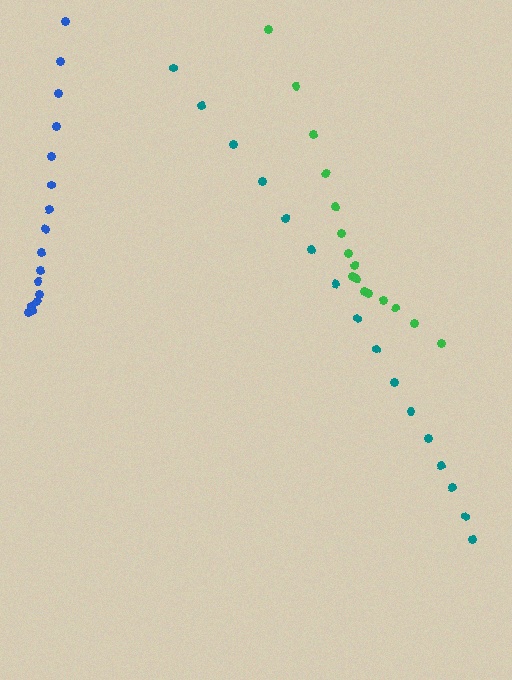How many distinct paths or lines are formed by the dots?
There are 3 distinct paths.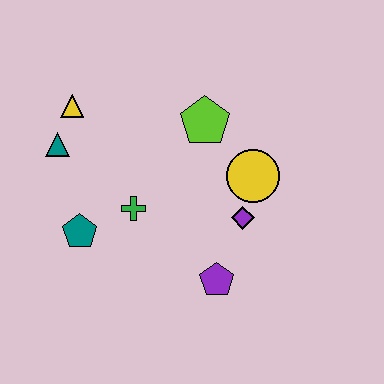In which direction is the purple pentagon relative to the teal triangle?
The purple pentagon is to the right of the teal triangle.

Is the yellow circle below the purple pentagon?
No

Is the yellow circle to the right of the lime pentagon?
Yes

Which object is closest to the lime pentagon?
The yellow circle is closest to the lime pentagon.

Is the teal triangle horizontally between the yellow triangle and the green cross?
No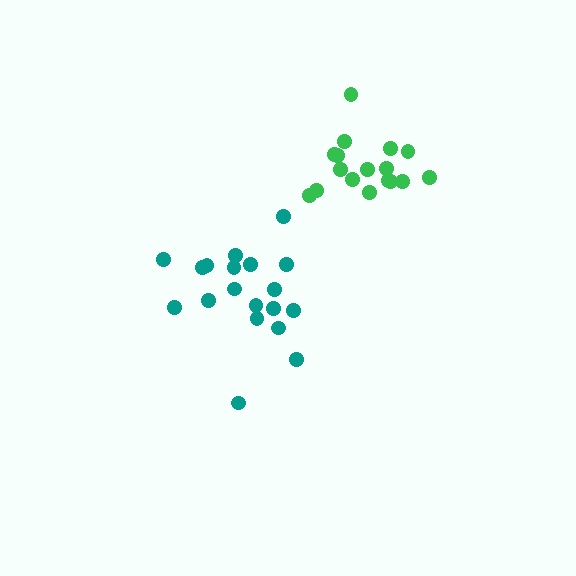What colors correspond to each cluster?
The clusters are colored: green, teal.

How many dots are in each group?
Group 1: 17 dots, Group 2: 19 dots (36 total).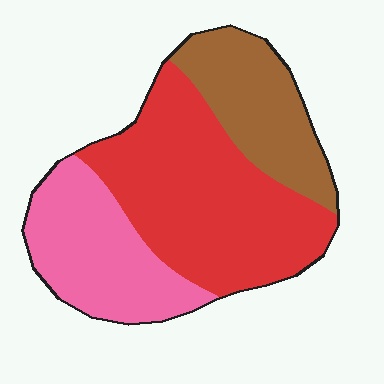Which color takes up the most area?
Red, at roughly 50%.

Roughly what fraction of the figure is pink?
Pink covers 28% of the figure.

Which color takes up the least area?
Brown, at roughly 25%.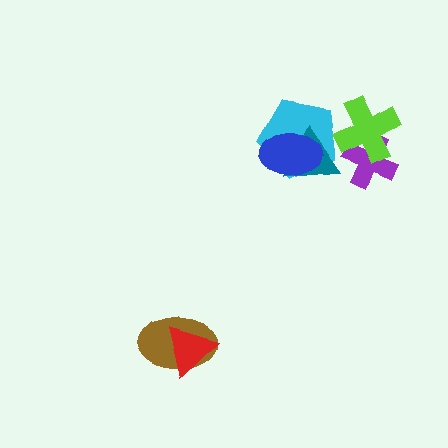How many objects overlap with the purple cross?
1 object overlaps with the purple cross.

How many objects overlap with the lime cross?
1 object overlaps with the lime cross.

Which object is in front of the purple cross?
The lime cross is in front of the purple cross.